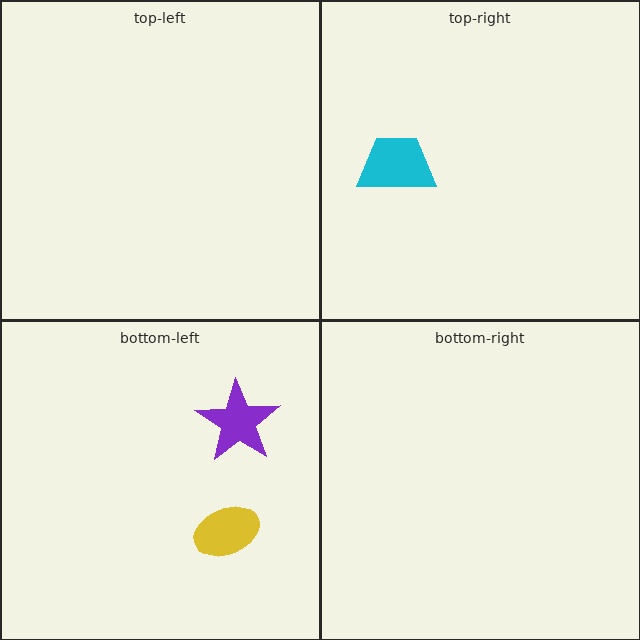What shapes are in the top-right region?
The cyan trapezoid.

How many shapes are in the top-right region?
1.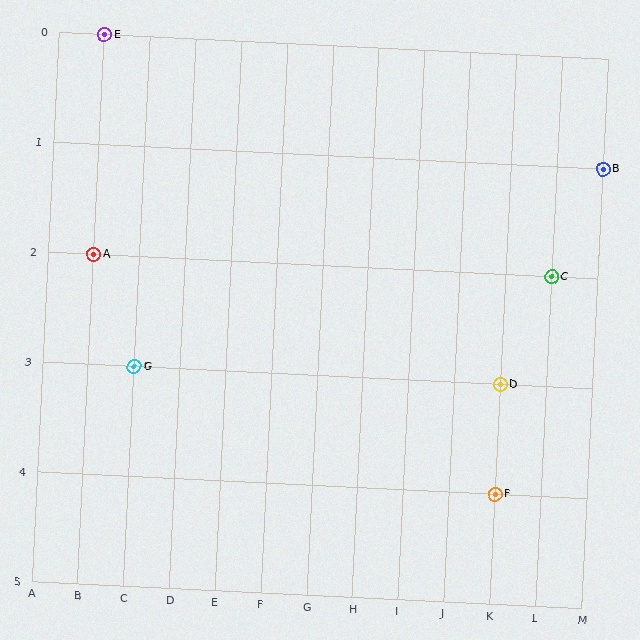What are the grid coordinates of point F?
Point F is at grid coordinates (K, 4).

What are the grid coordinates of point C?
Point C is at grid coordinates (L, 2).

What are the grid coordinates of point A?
Point A is at grid coordinates (B, 2).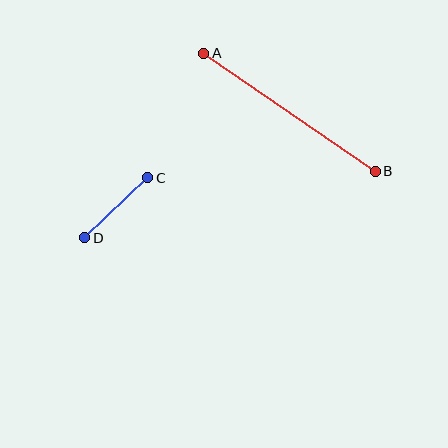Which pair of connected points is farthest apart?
Points A and B are farthest apart.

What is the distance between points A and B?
The distance is approximately 208 pixels.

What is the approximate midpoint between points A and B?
The midpoint is at approximately (289, 112) pixels.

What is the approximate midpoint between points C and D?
The midpoint is at approximately (116, 208) pixels.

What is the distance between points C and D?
The distance is approximately 87 pixels.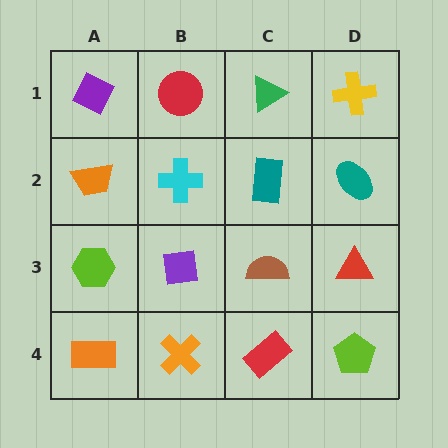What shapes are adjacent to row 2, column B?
A red circle (row 1, column B), a purple square (row 3, column B), an orange trapezoid (row 2, column A), a teal rectangle (row 2, column C).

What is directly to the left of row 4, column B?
An orange rectangle.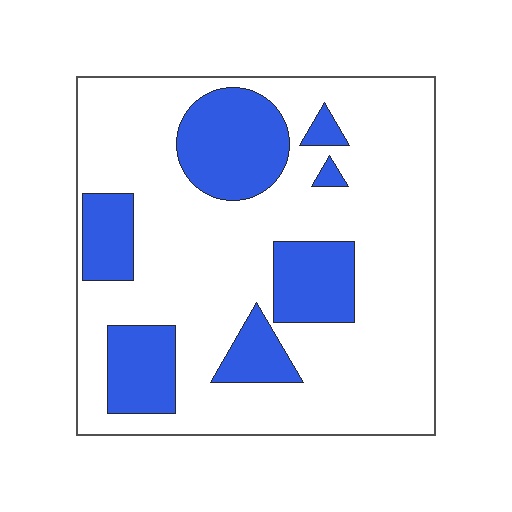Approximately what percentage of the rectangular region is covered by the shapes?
Approximately 25%.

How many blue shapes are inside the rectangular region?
7.